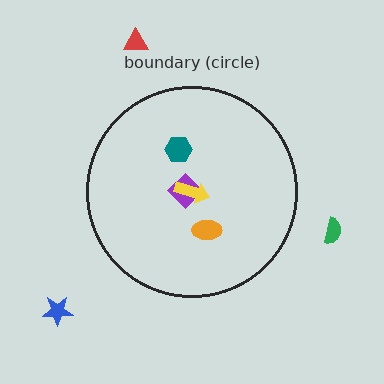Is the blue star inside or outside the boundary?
Outside.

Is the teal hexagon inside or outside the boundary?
Inside.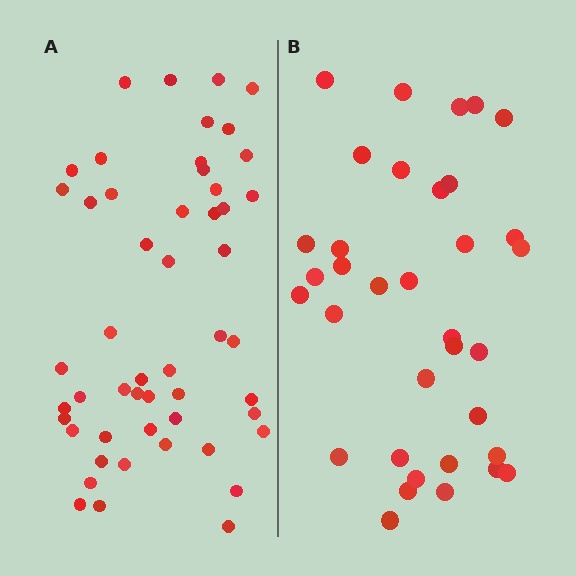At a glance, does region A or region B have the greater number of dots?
Region A (the left region) has more dots.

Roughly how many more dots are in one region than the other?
Region A has approximately 15 more dots than region B.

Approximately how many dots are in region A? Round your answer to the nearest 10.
About 50 dots. (The exact count is 51, which rounds to 50.)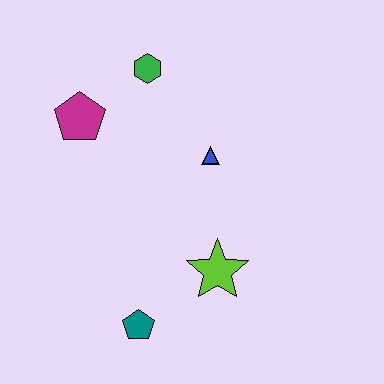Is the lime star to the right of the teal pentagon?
Yes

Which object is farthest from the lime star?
The green hexagon is farthest from the lime star.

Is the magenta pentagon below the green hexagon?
Yes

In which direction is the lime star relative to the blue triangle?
The lime star is below the blue triangle.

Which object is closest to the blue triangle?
The green hexagon is closest to the blue triangle.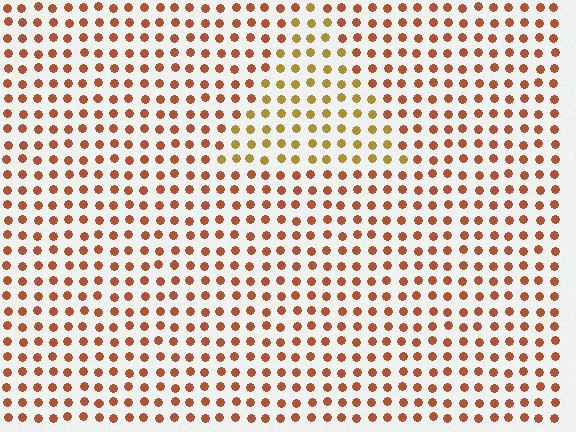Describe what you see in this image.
The image is filled with small brown elements in a uniform arrangement. A triangle-shaped region is visible where the elements are tinted to a slightly different hue, forming a subtle color boundary.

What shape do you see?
I see a triangle.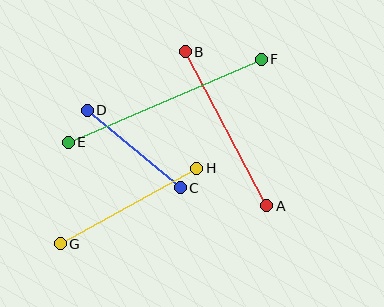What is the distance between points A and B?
The distance is approximately 175 pixels.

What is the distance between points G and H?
The distance is approximately 156 pixels.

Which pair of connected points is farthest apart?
Points E and F are farthest apart.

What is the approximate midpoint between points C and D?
The midpoint is at approximately (134, 149) pixels.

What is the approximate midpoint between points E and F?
The midpoint is at approximately (165, 101) pixels.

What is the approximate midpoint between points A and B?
The midpoint is at approximately (226, 129) pixels.